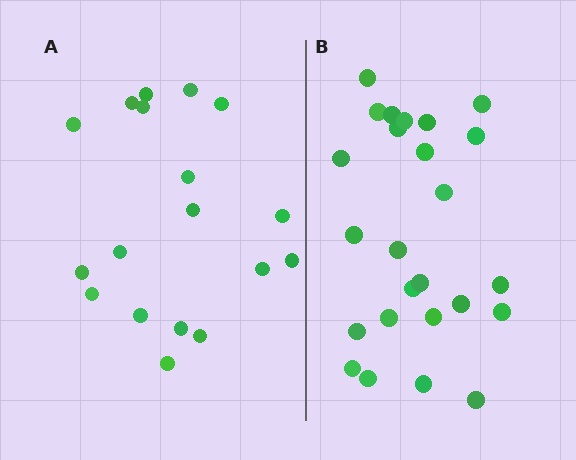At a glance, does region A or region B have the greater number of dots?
Region B (the right region) has more dots.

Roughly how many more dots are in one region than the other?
Region B has roughly 8 or so more dots than region A.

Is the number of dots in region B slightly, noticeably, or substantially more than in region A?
Region B has noticeably more, but not dramatically so. The ratio is roughly 1.4 to 1.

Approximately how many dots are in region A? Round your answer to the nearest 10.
About 20 dots. (The exact count is 18, which rounds to 20.)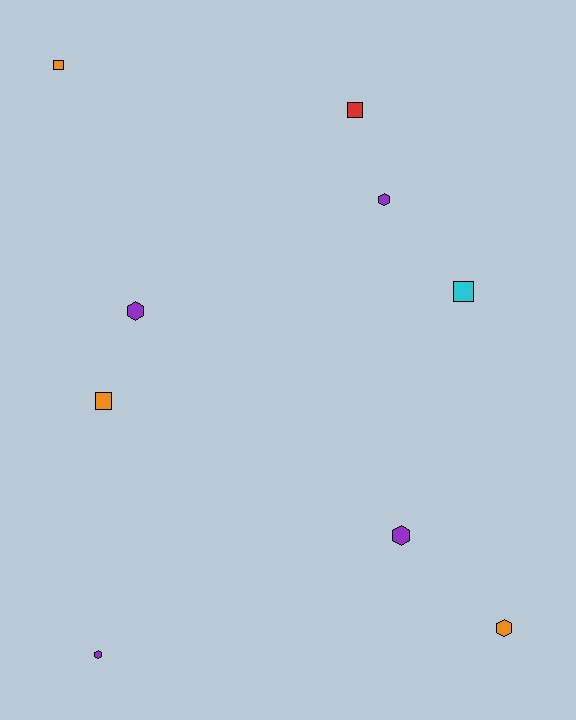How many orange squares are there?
There are 2 orange squares.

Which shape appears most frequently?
Hexagon, with 5 objects.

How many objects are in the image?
There are 9 objects.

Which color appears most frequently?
Purple, with 4 objects.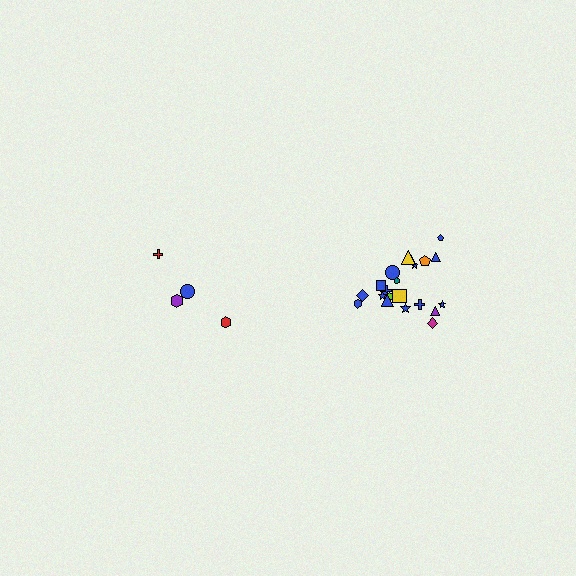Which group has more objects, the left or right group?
The right group.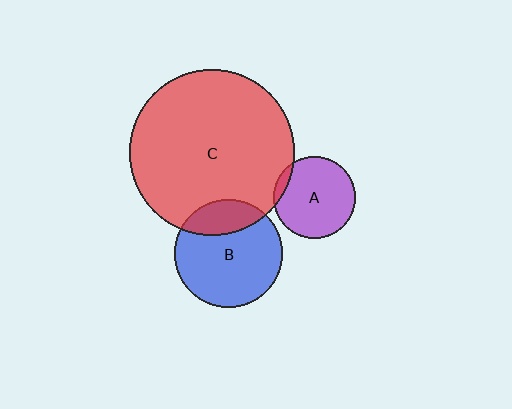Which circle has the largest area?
Circle C (red).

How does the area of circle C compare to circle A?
Approximately 4.1 times.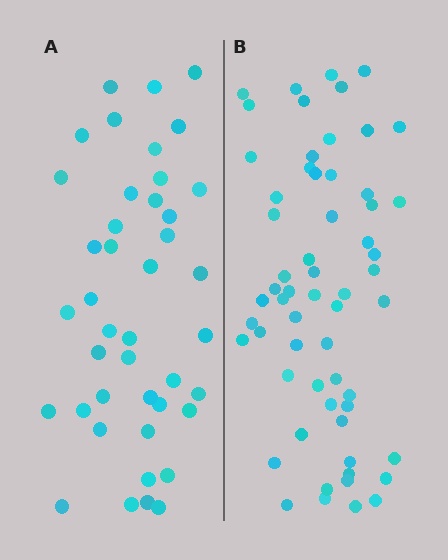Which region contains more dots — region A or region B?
Region B (the right region) has more dots.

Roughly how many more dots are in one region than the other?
Region B has approximately 20 more dots than region A.